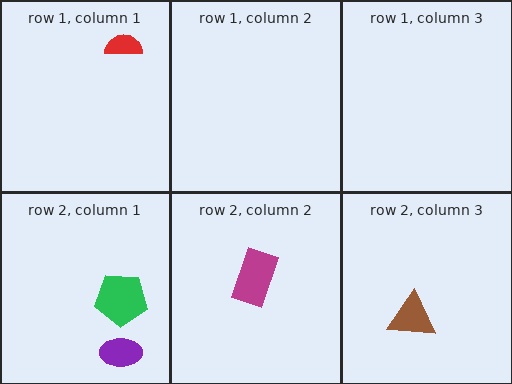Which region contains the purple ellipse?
The row 2, column 1 region.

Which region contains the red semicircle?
The row 1, column 1 region.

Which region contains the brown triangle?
The row 2, column 3 region.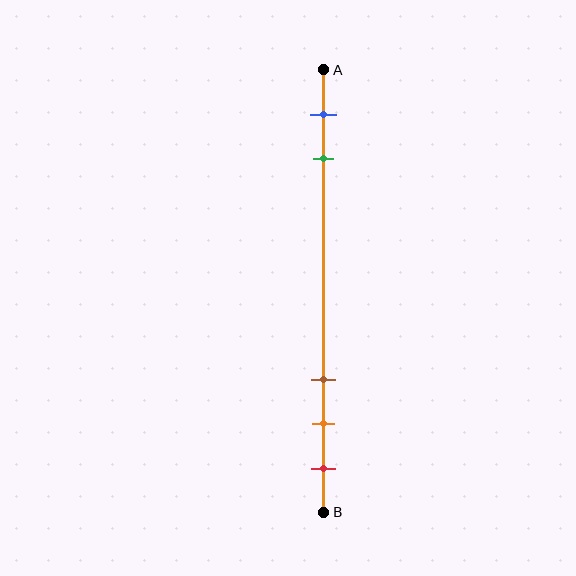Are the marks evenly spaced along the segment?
No, the marks are not evenly spaced.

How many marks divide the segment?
There are 5 marks dividing the segment.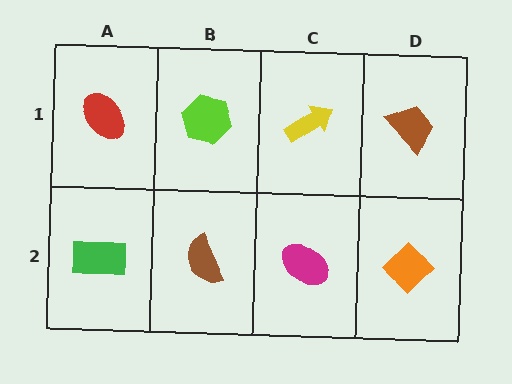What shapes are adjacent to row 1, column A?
A green rectangle (row 2, column A), a lime hexagon (row 1, column B).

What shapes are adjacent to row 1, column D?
An orange diamond (row 2, column D), a yellow arrow (row 1, column C).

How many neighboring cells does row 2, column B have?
3.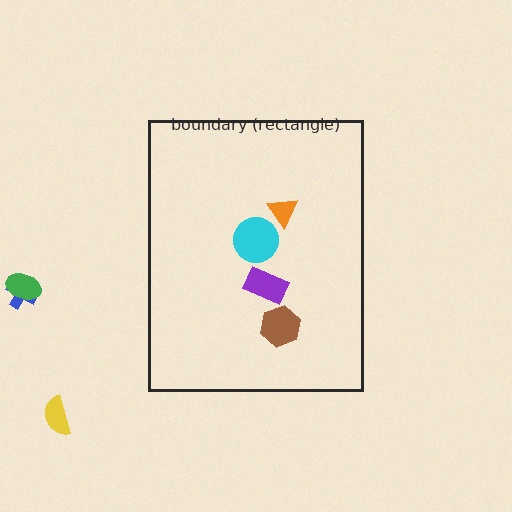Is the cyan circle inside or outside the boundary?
Inside.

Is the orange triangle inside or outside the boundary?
Inside.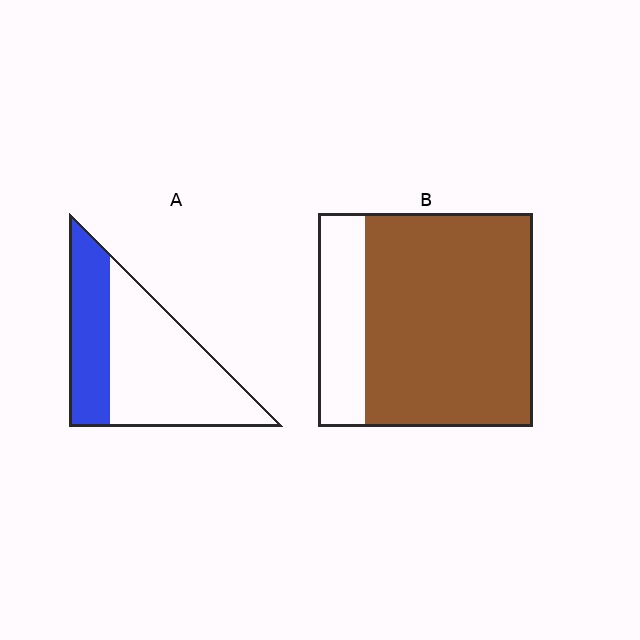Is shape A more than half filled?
No.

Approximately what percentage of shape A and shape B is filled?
A is approximately 35% and B is approximately 80%.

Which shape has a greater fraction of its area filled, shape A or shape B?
Shape B.